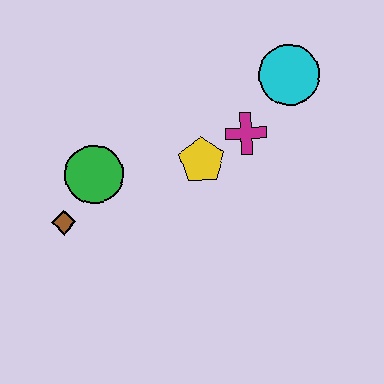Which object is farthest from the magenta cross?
The brown diamond is farthest from the magenta cross.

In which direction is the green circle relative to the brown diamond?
The green circle is above the brown diamond.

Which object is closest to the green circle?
The brown diamond is closest to the green circle.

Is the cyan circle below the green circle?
No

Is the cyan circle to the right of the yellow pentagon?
Yes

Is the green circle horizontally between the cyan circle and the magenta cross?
No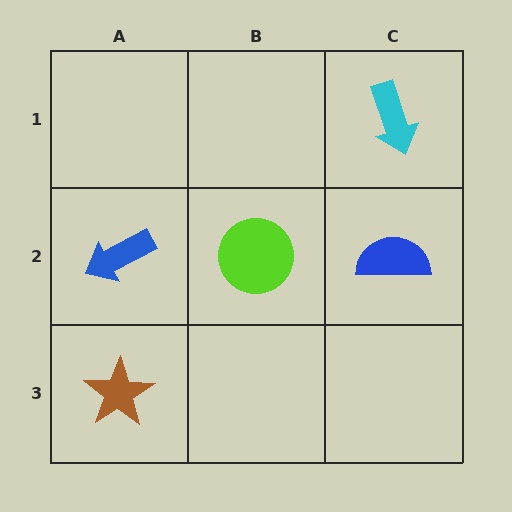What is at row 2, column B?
A lime circle.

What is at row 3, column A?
A brown star.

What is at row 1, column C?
A cyan arrow.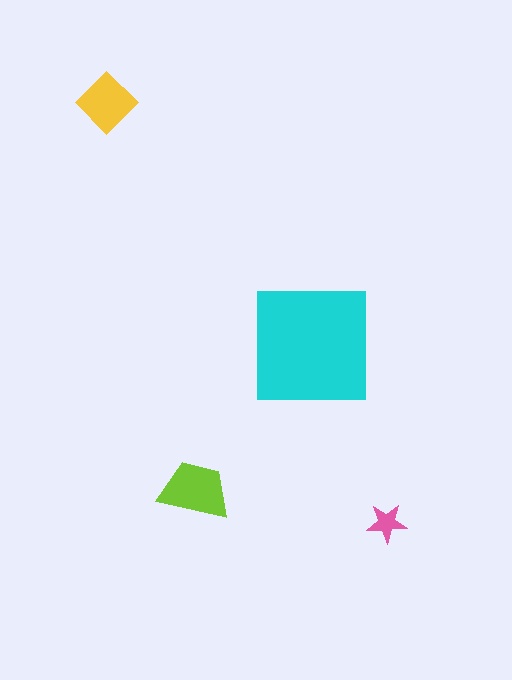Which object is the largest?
The cyan square.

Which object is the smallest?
The pink star.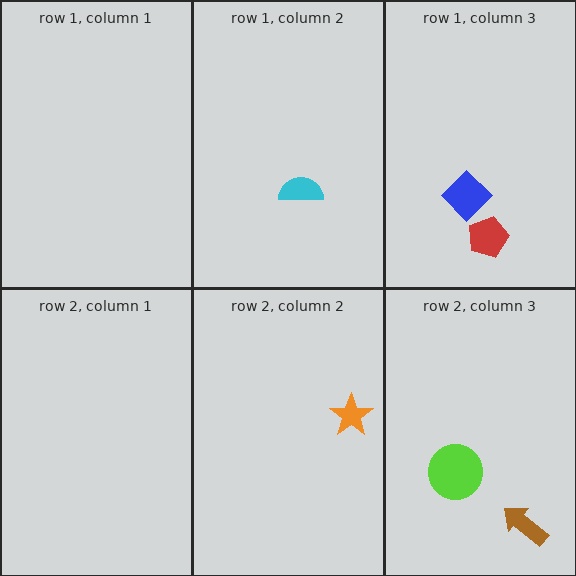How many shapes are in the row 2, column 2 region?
1.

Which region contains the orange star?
The row 2, column 2 region.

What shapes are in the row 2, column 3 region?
The lime circle, the brown arrow.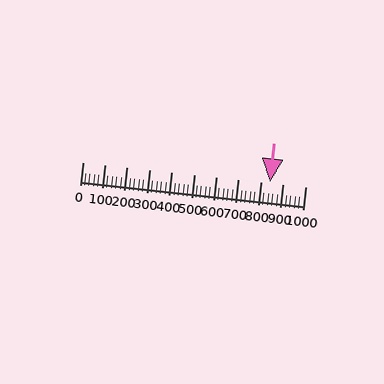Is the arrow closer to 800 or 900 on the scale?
The arrow is closer to 800.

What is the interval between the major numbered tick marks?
The major tick marks are spaced 100 units apart.